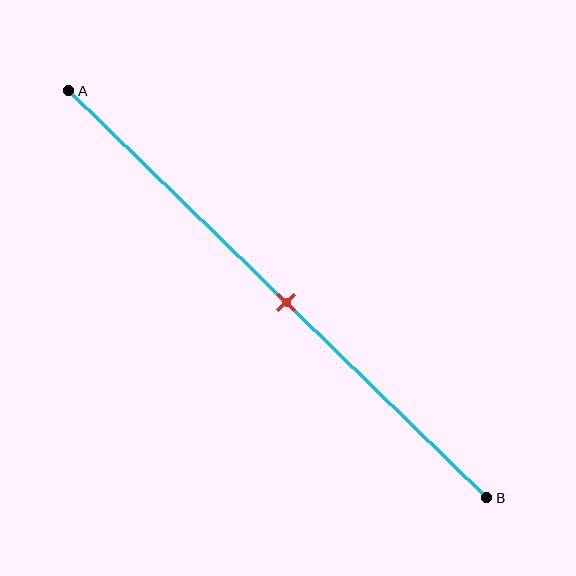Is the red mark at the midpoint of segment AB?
Yes, the mark is approximately at the midpoint.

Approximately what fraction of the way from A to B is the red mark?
The red mark is approximately 50% of the way from A to B.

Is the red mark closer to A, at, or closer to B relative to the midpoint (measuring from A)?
The red mark is approximately at the midpoint of segment AB.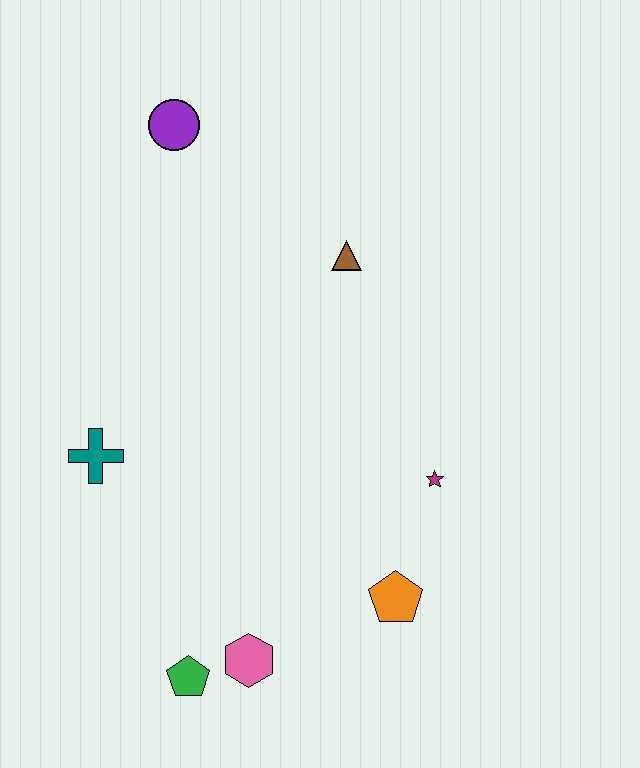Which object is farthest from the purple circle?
The green pentagon is farthest from the purple circle.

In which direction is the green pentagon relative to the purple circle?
The green pentagon is below the purple circle.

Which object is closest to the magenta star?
The orange pentagon is closest to the magenta star.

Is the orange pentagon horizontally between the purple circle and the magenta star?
Yes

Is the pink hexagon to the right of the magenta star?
No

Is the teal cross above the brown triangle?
No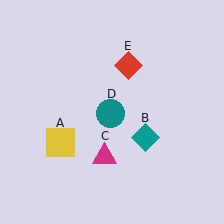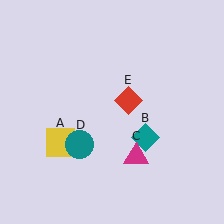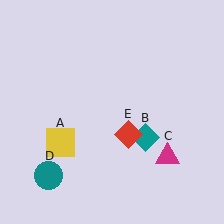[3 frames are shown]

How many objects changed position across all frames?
3 objects changed position: magenta triangle (object C), teal circle (object D), red diamond (object E).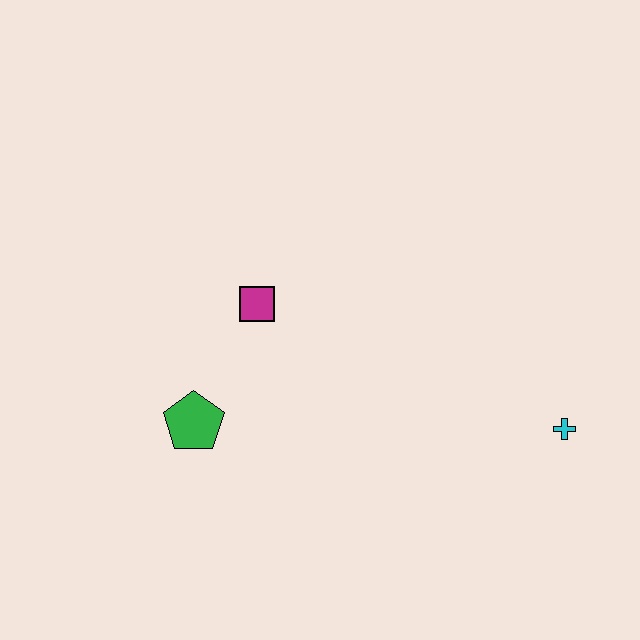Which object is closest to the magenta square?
The green pentagon is closest to the magenta square.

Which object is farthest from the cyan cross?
The green pentagon is farthest from the cyan cross.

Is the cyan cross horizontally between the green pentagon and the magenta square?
No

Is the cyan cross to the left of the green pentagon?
No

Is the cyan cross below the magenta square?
Yes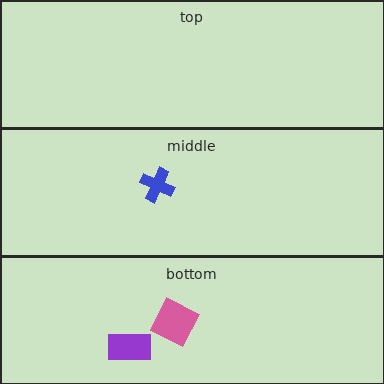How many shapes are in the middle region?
1.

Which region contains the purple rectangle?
The bottom region.